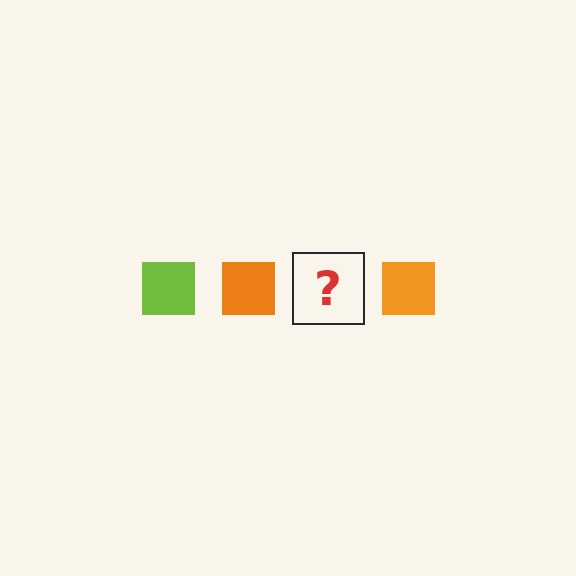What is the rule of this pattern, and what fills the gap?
The rule is that the pattern cycles through lime, orange squares. The gap should be filled with a lime square.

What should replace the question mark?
The question mark should be replaced with a lime square.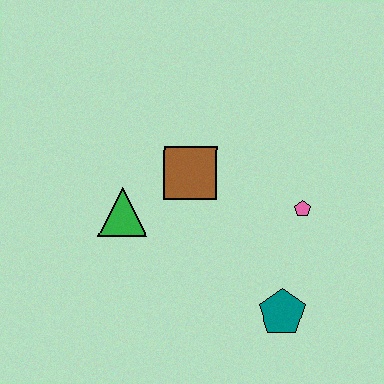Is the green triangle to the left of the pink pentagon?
Yes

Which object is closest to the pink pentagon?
The teal pentagon is closest to the pink pentagon.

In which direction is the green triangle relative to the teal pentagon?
The green triangle is to the left of the teal pentagon.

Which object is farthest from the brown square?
The teal pentagon is farthest from the brown square.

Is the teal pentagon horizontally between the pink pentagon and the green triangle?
Yes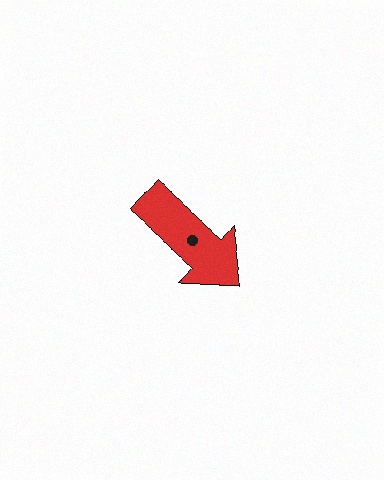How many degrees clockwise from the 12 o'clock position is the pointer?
Approximately 131 degrees.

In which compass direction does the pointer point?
Southeast.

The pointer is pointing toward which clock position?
Roughly 4 o'clock.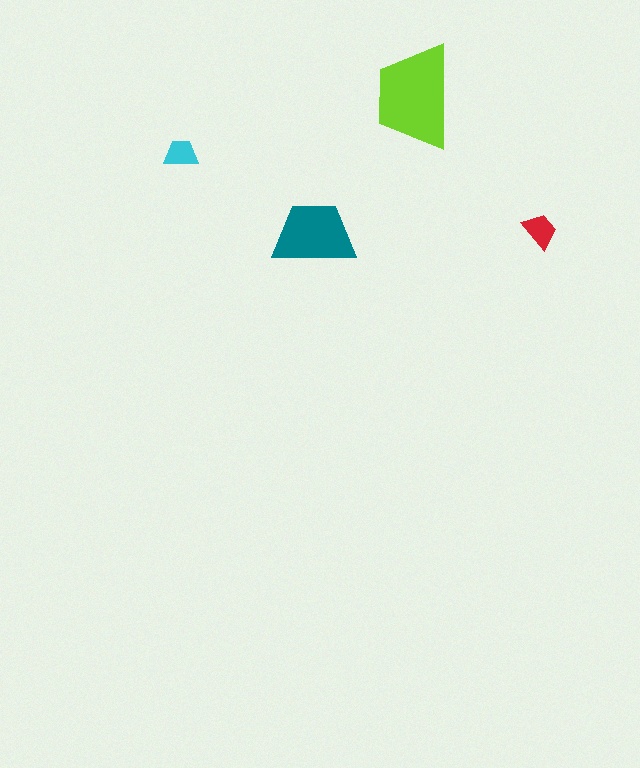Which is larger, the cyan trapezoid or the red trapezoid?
The red one.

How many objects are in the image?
There are 4 objects in the image.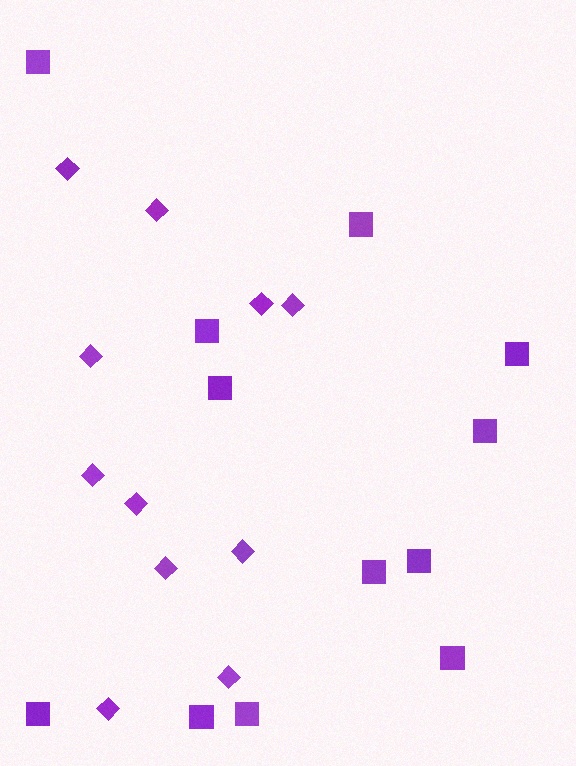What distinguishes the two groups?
There are 2 groups: one group of squares (12) and one group of diamonds (11).